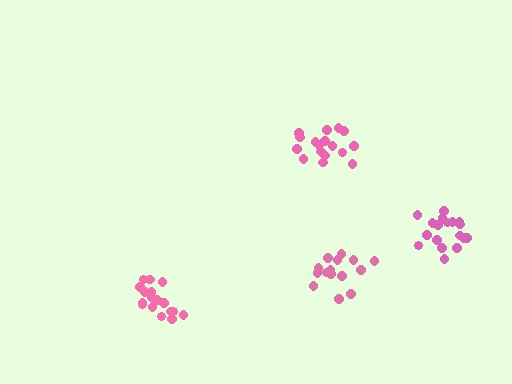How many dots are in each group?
Group 1: 17 dots, Group 2: 15 dots, Group 3: 17 dots, Group 4: 18 dots (67 total).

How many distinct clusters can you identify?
There are 4 distinct clusters.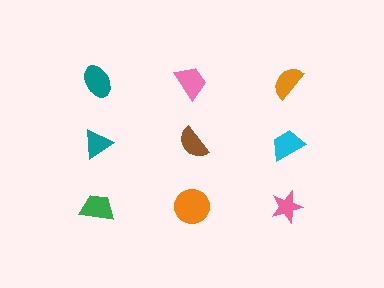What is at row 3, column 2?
An orange circle.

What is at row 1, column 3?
An orange semicircle.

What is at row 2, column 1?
A teal triangle.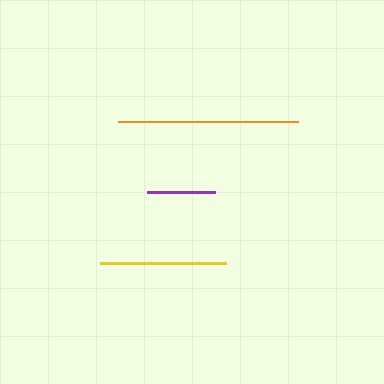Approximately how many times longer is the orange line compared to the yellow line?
The orange line is approximately 1.4 times the length of the yellow line.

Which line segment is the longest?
The orange line is the longest at approximately 180 pixels.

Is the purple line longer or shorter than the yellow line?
The yellow line is longer than the purple line.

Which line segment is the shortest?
The purple line is the shortest at approximately 68 pixels.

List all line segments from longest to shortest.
From longest to shortest: orange, yellow, purple.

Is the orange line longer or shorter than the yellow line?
The orange line is longer than the yellow line.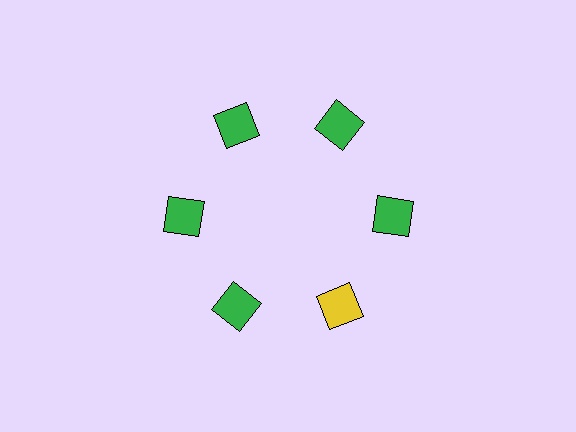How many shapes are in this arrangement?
There are 6 shapes arranged in a ring pattern.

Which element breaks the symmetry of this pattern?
The yellow square at roughly the 5 o'clock position breaks the symmetry. All other shapes are green squares.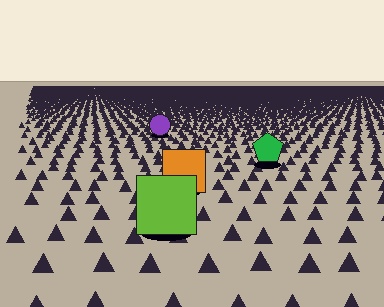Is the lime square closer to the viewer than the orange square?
Yes. The lime square is closer — you can tell from the texture gradient: the ground texture is coarser near it.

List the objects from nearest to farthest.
From nearest to farthest: the lime square, the orange square, the green pentagon, the purple circle.